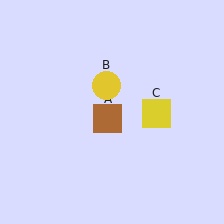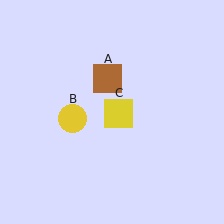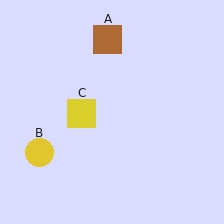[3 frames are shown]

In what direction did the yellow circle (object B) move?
The yellow circle (object B) moved down and to the left.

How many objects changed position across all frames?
3 objects changed position: brown square (object A), yellow circle (object B), yellow square (object C).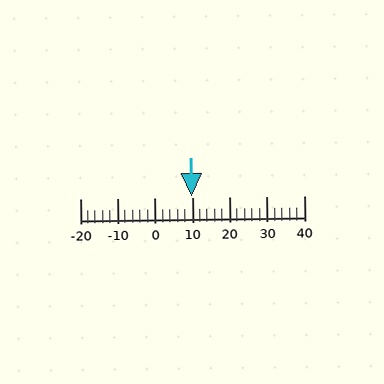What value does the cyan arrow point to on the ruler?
The cyan arrow points to approximately 10.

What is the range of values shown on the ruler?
The ruler shows values from -20 to 40.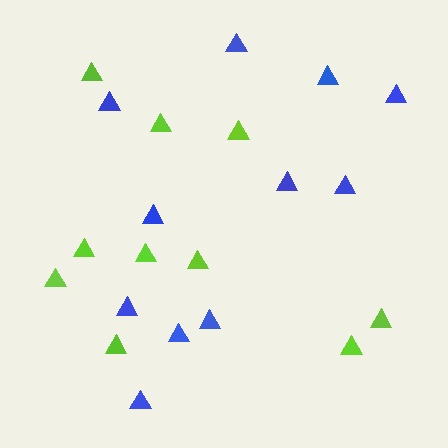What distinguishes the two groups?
There are 2 groups: one group of lime triangles (10) and one group of blue triangles (11).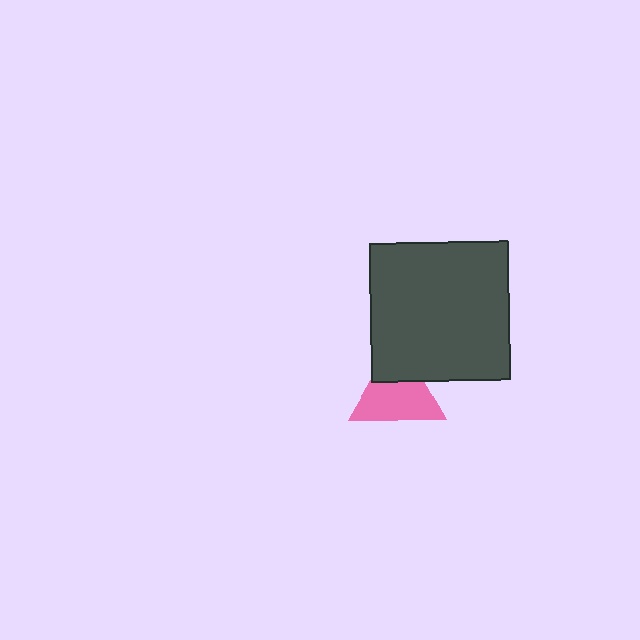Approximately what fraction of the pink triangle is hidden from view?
Roughly 31% of the pink triangle is hidden behind the dark gray square.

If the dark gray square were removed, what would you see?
You would see the complete pink triangle.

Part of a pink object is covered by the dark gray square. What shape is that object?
It is a triangle.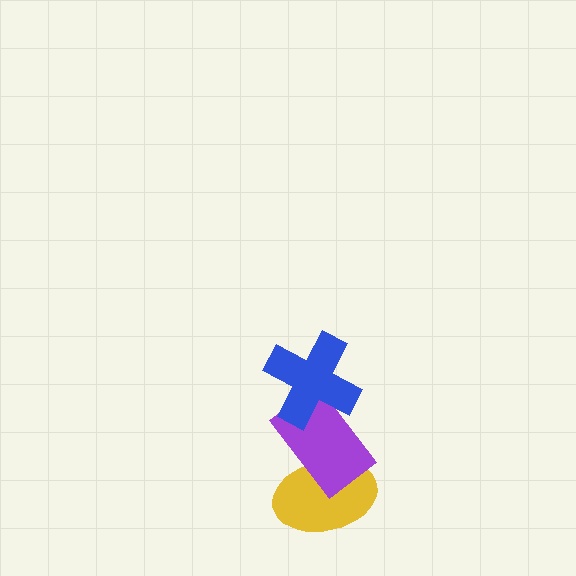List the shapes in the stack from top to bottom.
From top to bottom: the blue cross, the purple rectangle, the yellow ellipse.